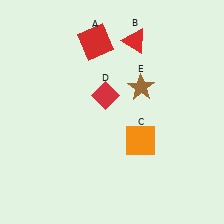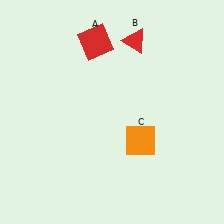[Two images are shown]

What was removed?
The brown star (E), the red diamond (D) were removed in Image 2.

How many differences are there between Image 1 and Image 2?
There are 2 differences between the two images.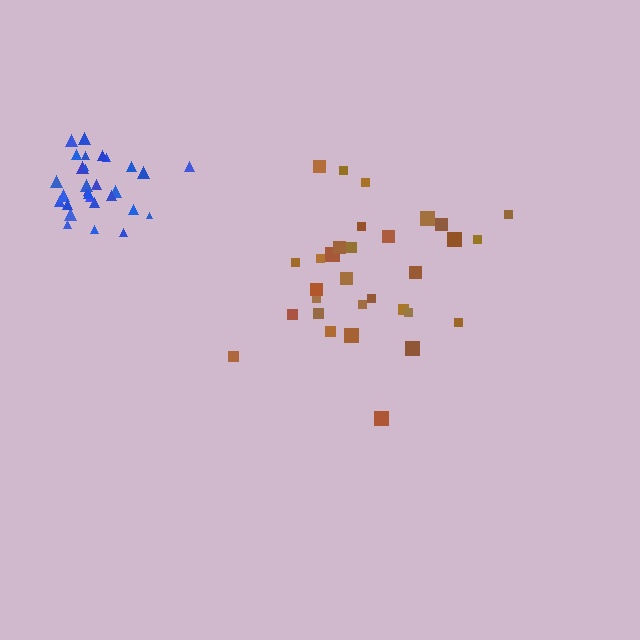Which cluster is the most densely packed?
Blue.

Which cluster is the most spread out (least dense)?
Brown.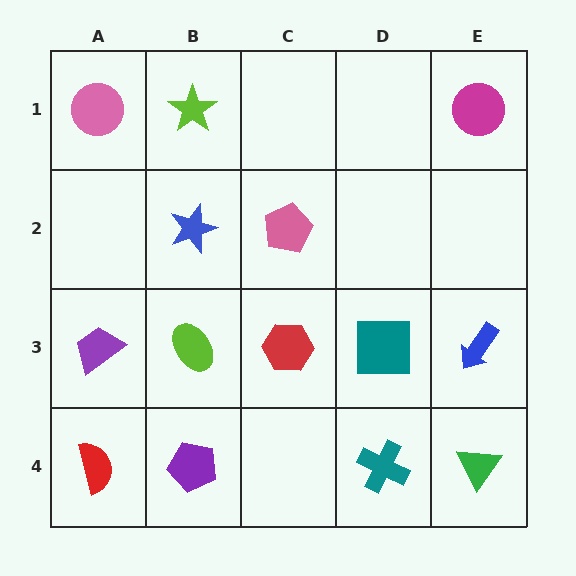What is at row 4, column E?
A green triangle.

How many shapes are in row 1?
3 shapes.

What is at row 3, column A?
A purple trapezoid.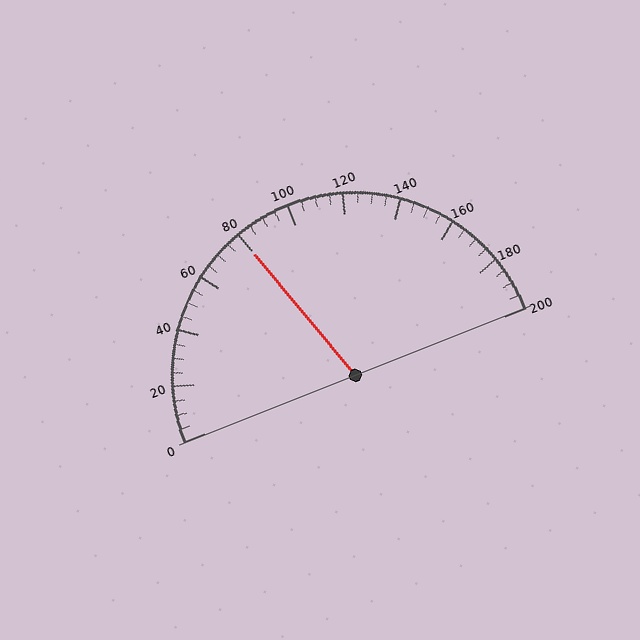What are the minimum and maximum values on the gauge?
The gauge ranges from 0 to 200.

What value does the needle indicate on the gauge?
The needle indicates approximately 80.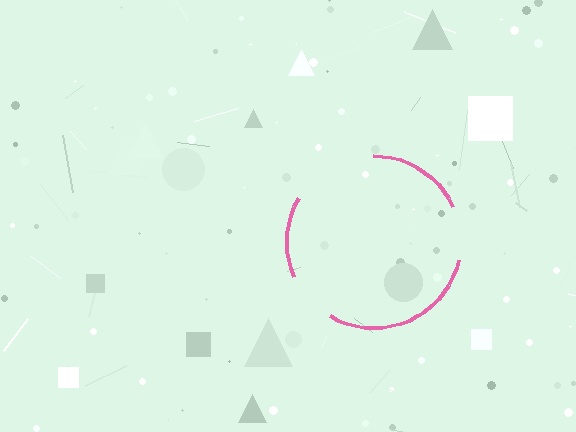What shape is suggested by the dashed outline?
The dashed outline suggests a circle.